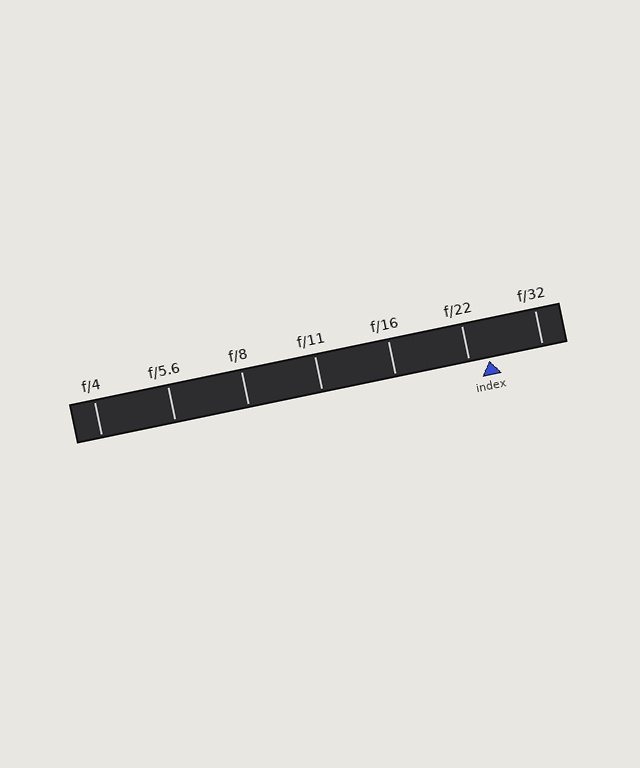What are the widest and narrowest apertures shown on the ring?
The widest aperture shown is f/4 and the narrowest is f/32.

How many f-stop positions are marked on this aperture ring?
There are 7 f-stop positions marked.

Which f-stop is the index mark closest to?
The index mark is closest to f/22.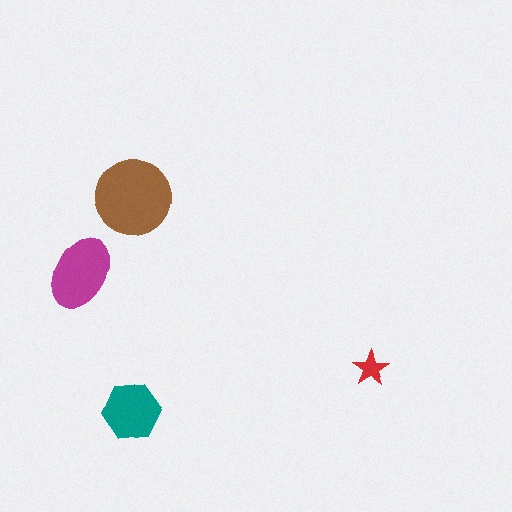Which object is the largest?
The brown circle.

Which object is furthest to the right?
The red star is rightmost.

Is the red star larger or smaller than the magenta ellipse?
Smaller.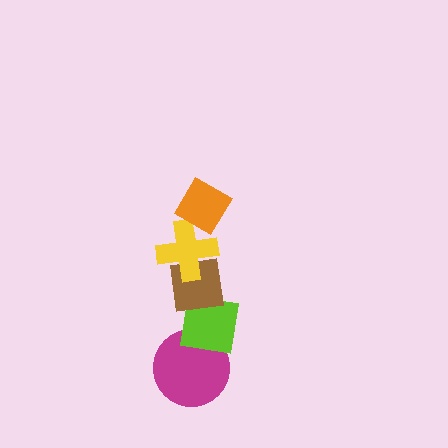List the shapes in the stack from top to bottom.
From top to bottom: the orange diamond, the yellow cross, the brown square, the lime square, the magenta circle.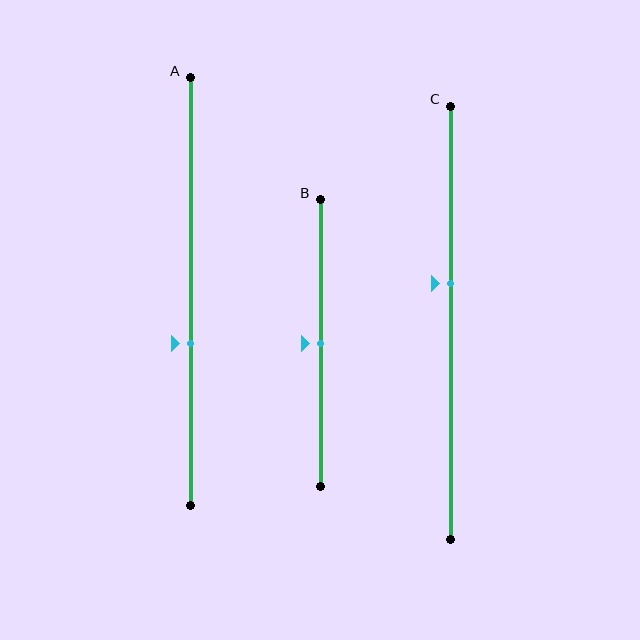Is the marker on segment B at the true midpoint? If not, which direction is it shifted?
Yes, the marker on segment B is at the true midpoint.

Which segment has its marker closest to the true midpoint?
Segment B has its marker closest to the true midpoint.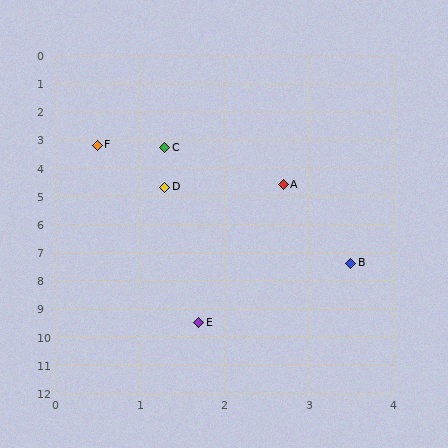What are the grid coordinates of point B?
Point B is at approximately (3.5, 7.4).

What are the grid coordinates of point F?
Point F is at approximately (0.5, 3.2).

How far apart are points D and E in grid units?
Points D and E are about 4.8 grid units apart.